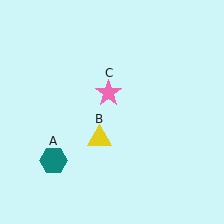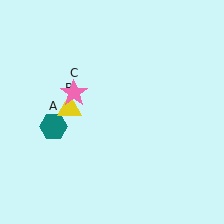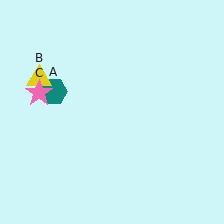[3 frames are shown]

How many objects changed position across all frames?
3 objects changed position: teal hexagon (object A), yellow triangle (object B), pink star (object C).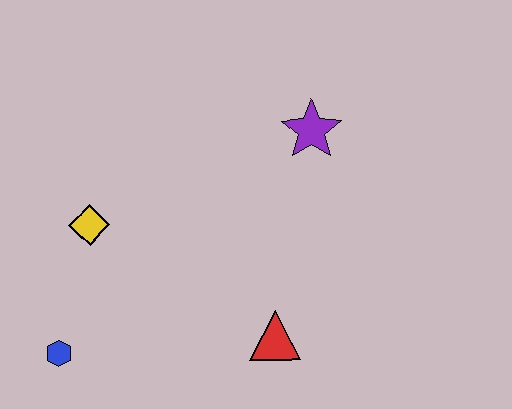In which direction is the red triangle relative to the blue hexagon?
The red triangle is to the right of the blue hexagon.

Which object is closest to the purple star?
The red triangle is closest to the purple star.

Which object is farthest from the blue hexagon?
The purple star is farthest from the blue hexagon.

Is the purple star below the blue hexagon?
No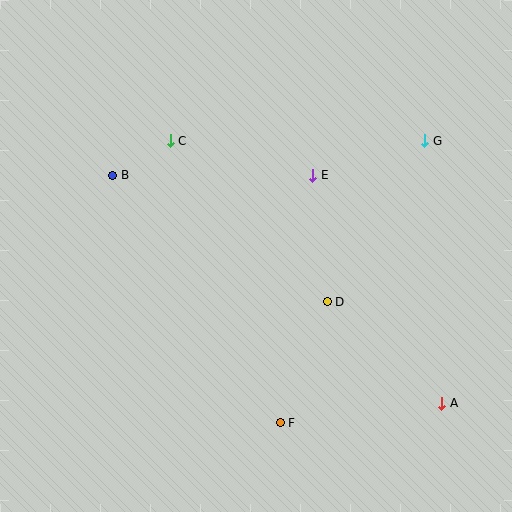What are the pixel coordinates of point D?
Point D is at (327, 302).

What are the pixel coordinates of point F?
Point F is at (280, 423).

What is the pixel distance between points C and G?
The distance between C and G is 254 pixels.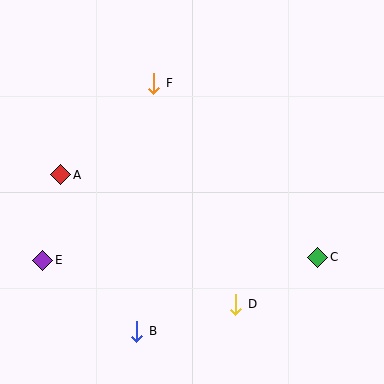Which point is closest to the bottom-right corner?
Point C is closest to the bottom-right corner.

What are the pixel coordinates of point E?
Point E is at (43, 260).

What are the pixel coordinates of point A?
Point A is at (61, 175).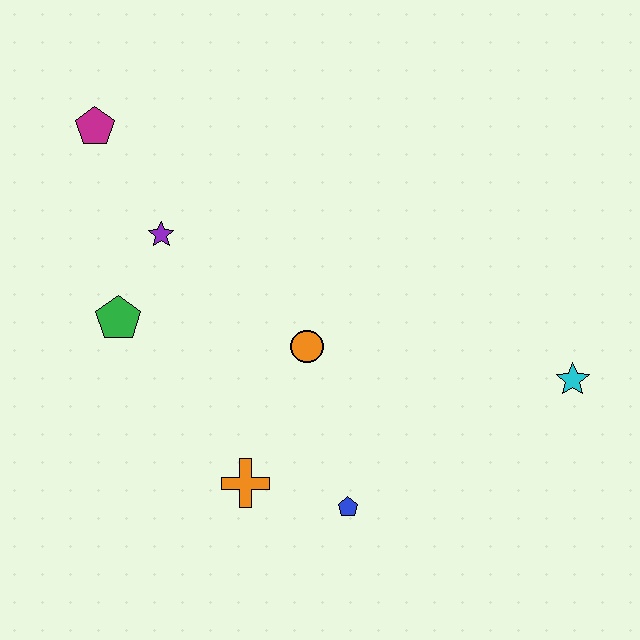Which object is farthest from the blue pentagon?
The magenta pentagon is farthest from the blue pentagon.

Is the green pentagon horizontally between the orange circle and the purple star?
No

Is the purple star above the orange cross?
Yes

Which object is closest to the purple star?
The green pentagon is closest to the purple star.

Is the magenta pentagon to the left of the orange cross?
Yes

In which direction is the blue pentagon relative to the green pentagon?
The blue pentagon is to the right of the green pentagon.